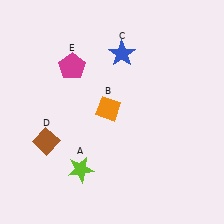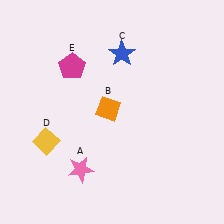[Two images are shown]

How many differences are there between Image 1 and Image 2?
There are 2 differences between the two images.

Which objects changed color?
A changed from lime to pink. D changed from brown to yellow.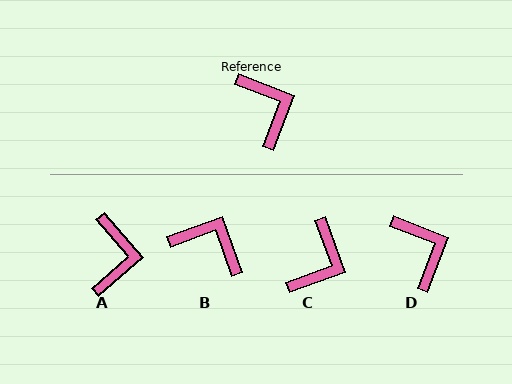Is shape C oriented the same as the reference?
No, it is off by about 49 degrees.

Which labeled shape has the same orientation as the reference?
D.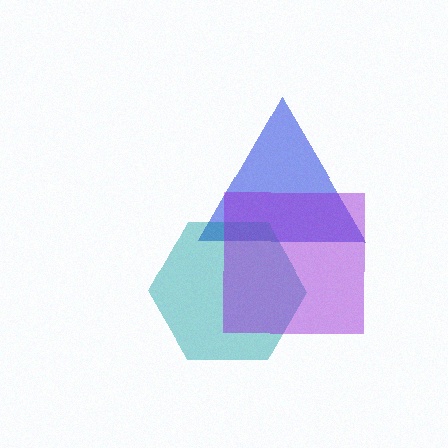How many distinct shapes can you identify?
There are 3 distinct shapes: a blue triangle, a teal hexagon, a purple square.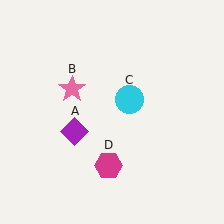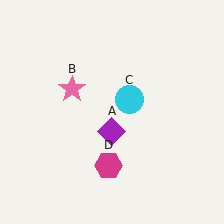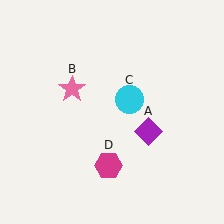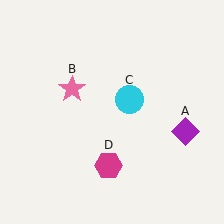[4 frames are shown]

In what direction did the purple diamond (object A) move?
The purple diamond (object A) moved right.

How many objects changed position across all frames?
1 object changed position: purple diamond (object A).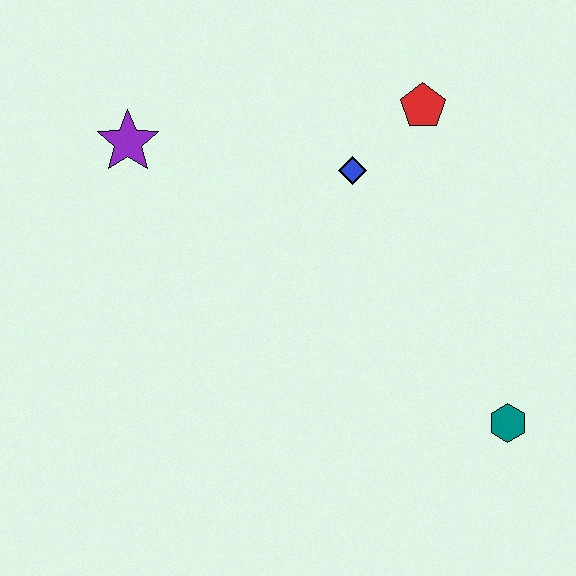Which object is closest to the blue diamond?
The red pentagon is closest to the blue diamond.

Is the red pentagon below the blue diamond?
No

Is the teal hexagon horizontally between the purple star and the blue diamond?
No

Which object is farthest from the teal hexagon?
The purple star is farthest from the teal hexagon.